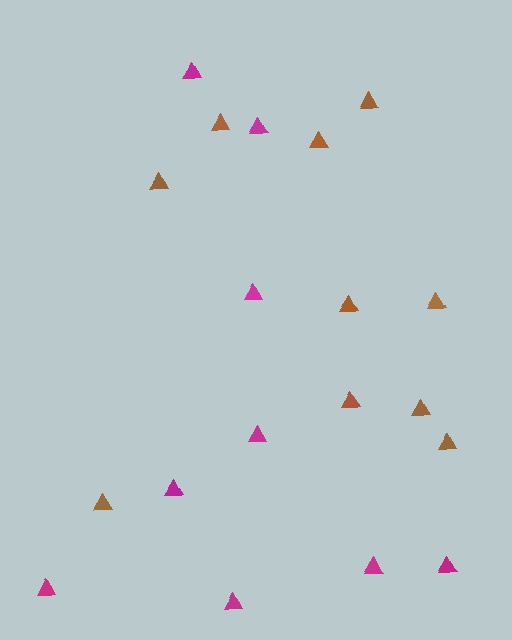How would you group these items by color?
There are 2 groups: one group of magenta triangles (9) and one group of brown triangles (10).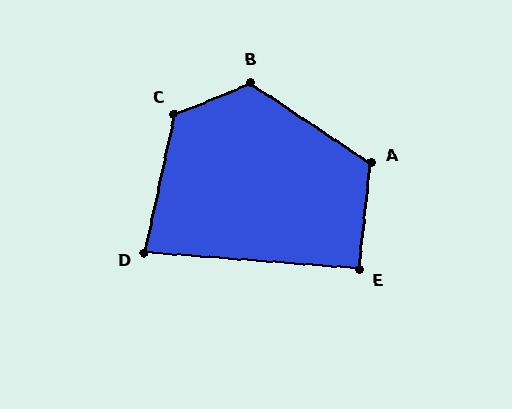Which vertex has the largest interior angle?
C, at approximately 125 degrees.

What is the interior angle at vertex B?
Approximately 124 degrees (obtuse).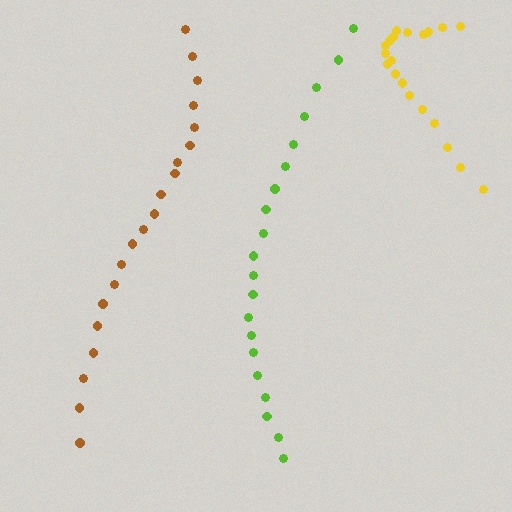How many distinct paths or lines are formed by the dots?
There are 3 distinct paths.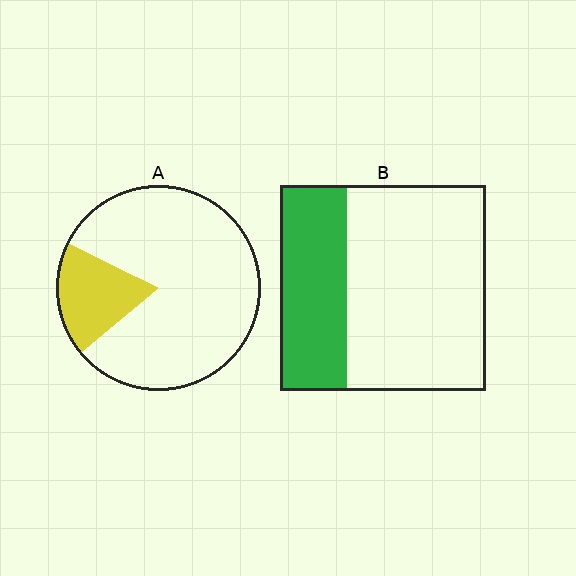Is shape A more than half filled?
No.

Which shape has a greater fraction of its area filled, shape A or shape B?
Shape B.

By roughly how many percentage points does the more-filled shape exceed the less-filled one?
By roughly 15 percentage points (B over A).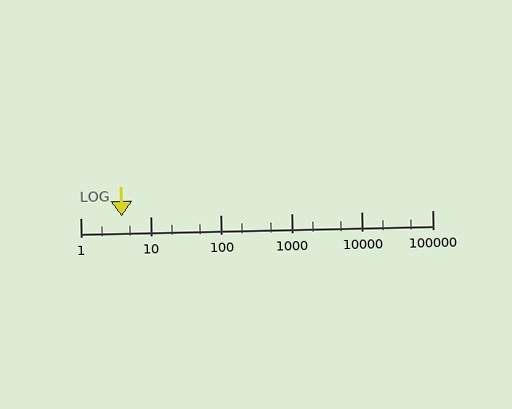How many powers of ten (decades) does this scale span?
The scale spans 5 decades, from 1 to 100000.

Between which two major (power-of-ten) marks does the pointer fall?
The pointer is between 1 and 10.